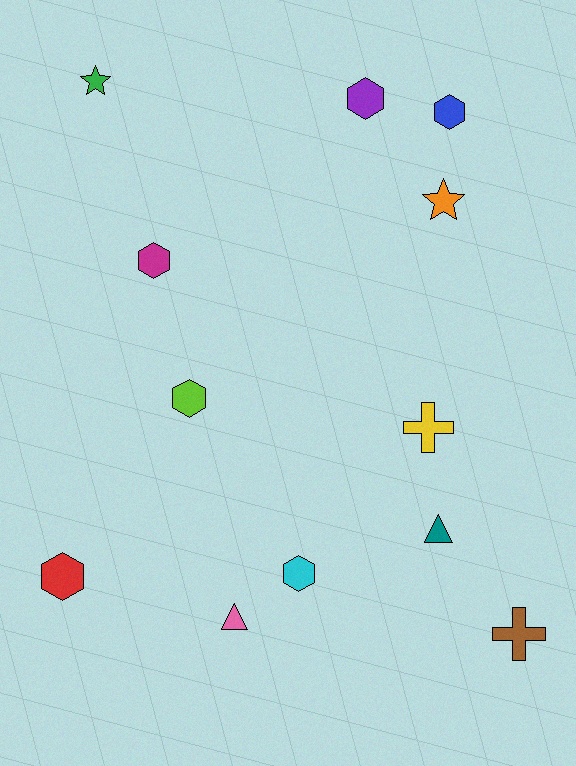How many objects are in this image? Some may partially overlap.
There are 12 objects.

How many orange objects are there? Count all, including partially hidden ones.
There is 1 orange object.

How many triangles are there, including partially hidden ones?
There are 2 triangles.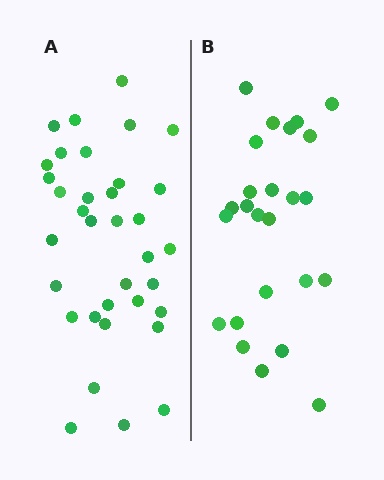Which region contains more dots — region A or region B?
Region A (the left region) has more dots.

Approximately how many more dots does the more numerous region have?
Region A has roughly 10 or so more dots than region B.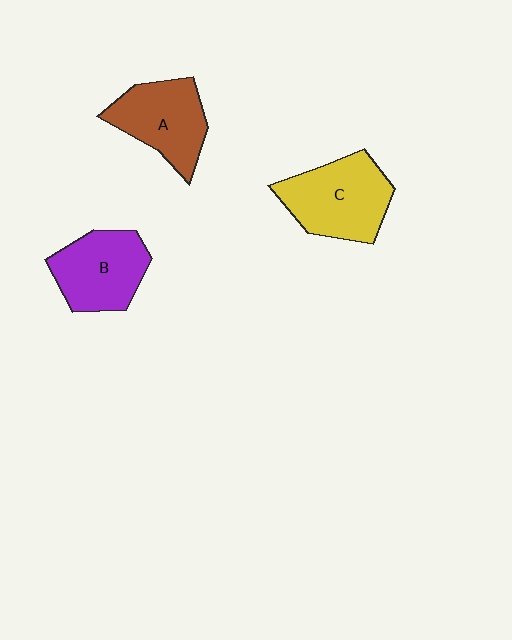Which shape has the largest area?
Shape C (yellow).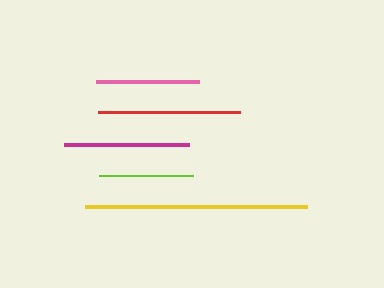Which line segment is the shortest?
The lime line is the shortest at approximately 94 pixels.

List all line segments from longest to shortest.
From longest to shortest: yellow, red, magenta, pink, lime.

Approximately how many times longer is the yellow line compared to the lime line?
The yellow line is approximately 2.4 times the length of the lime line.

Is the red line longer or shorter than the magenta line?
The red line is longer than the magenta line.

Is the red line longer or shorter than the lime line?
The red line is longer than the lime line.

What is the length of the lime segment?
The lime segment is approximately 94 pixels long.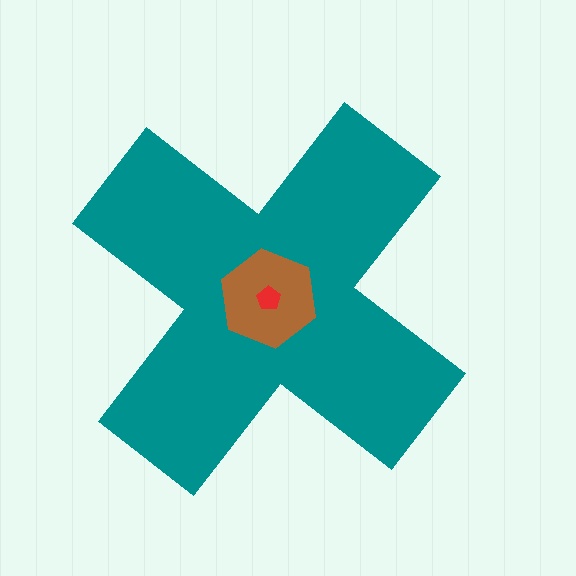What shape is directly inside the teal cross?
The brown hexagon.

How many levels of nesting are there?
3.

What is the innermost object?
The red pentagon.